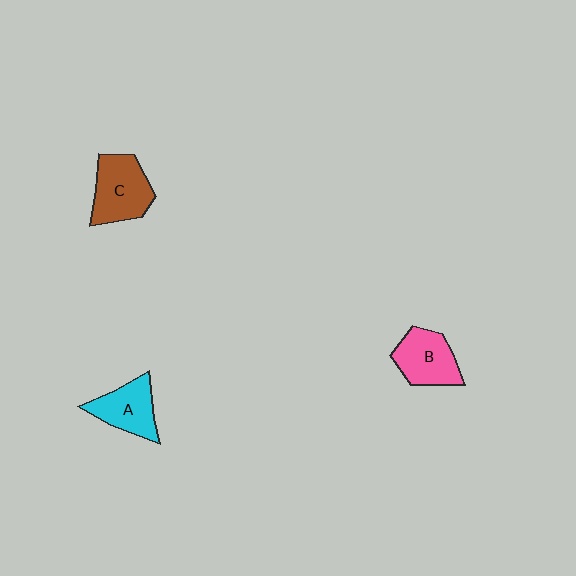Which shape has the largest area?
Shape C (brown).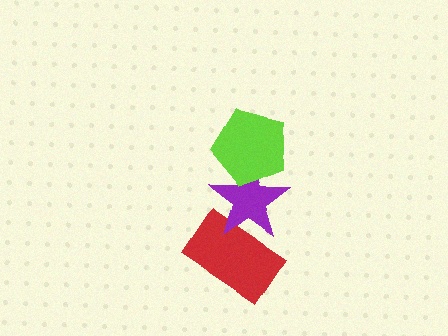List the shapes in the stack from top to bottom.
From top to bottom: the lime pentagon, the purple star, the red rectangle.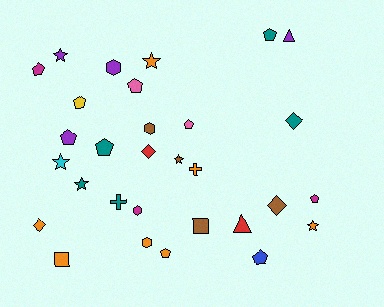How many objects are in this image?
There are 30 objects.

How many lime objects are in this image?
There are no lime objects.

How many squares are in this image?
There are 2 squares.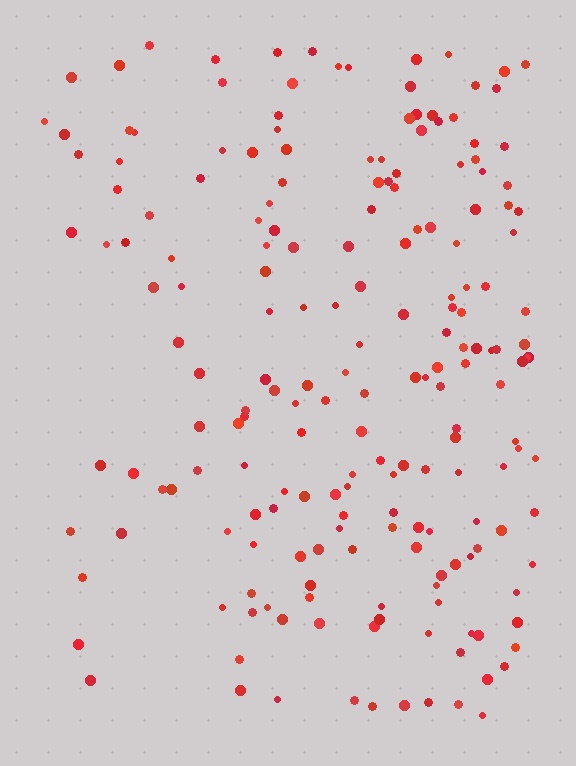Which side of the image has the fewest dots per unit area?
The left.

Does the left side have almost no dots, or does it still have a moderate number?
Still a moderate number, just noticeably fewer than the right.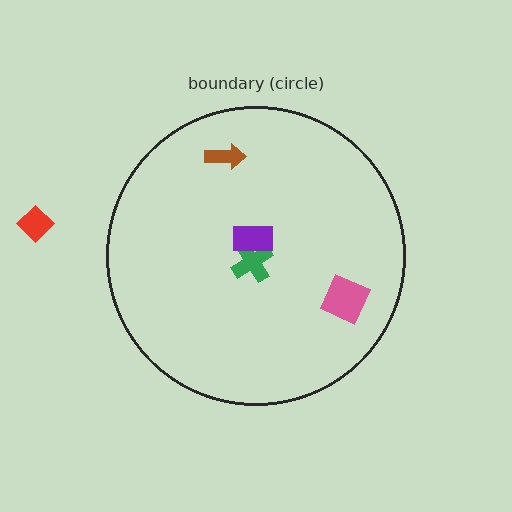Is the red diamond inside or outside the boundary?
Outside.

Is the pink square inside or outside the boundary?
Inside.